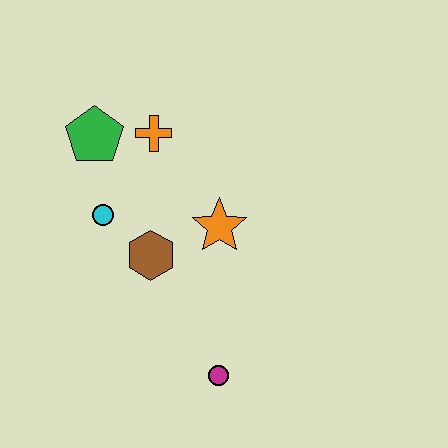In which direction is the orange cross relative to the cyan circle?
The orange cross is above the cyan circle.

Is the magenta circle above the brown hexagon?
No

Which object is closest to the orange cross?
The green pentagon is closest to the orange cross.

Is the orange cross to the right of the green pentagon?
Yes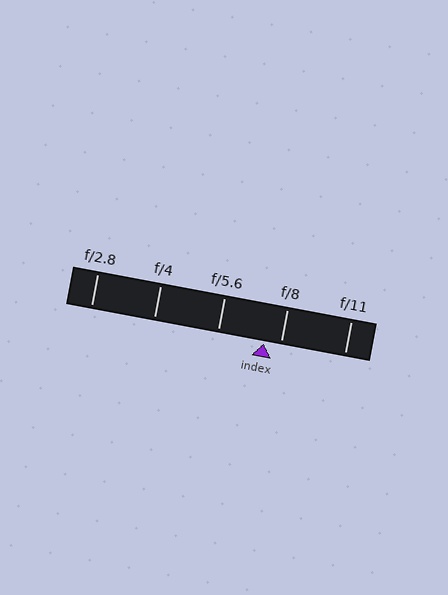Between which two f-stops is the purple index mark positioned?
The index mark is between f/5.6 and f/8.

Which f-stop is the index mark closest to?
The index mark is closest to f/8.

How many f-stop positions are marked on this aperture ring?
There are 5 f-stop positions marked.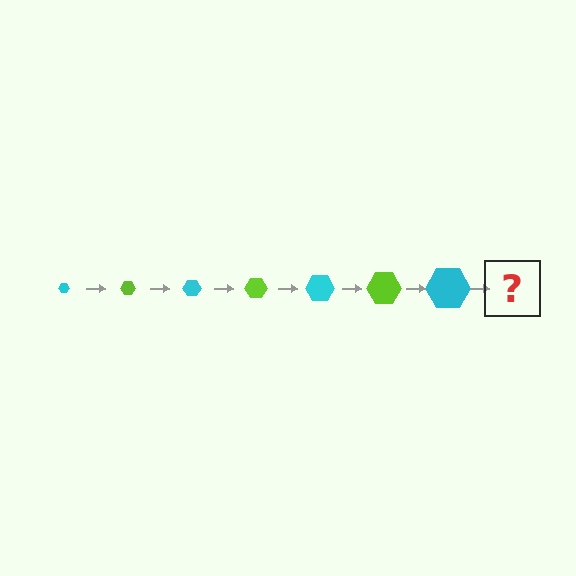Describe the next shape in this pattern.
It should be a lime hexagon, larger than the previous one.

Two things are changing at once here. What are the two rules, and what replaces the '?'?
The two rules are that the hexagon grows larger each step and the color cycles through cyan and lime. The '?' should be a lime hexagon, larger than the previous one.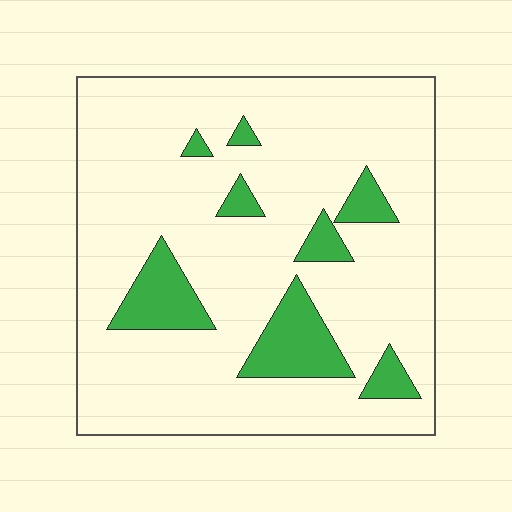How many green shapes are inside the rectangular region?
8.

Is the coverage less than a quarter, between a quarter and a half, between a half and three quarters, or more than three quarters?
Less than a quarter.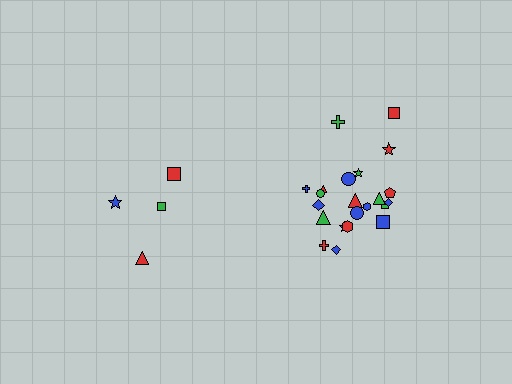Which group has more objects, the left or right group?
The right group.